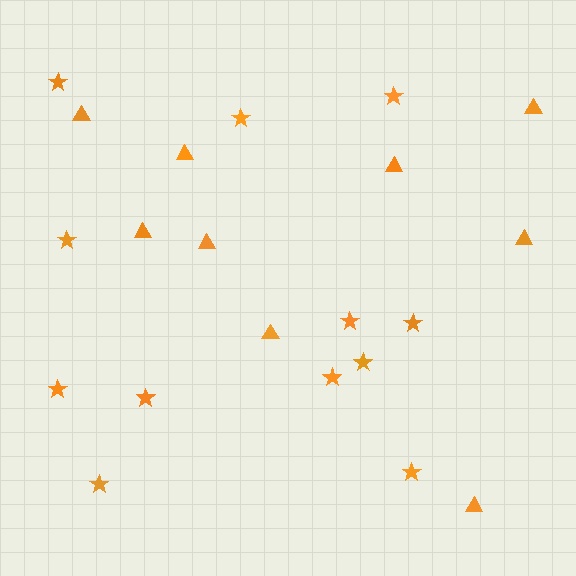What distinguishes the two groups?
There are 2 groups: one group of triangles (9) and one group of stars (12).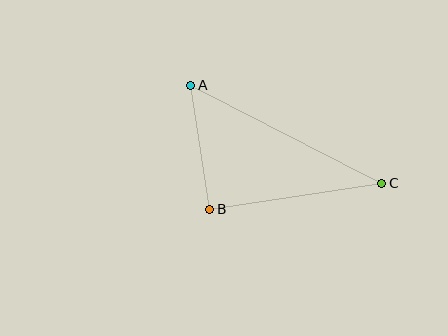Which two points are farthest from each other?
Points A and C are farthest from each other.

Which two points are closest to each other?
Points A and B are closest to each other.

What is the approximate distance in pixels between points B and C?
The distance between B and C is approximately 174 pixels.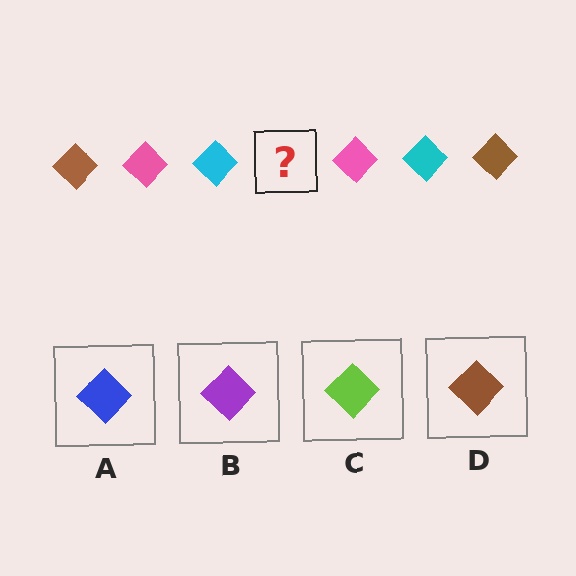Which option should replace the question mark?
Option D.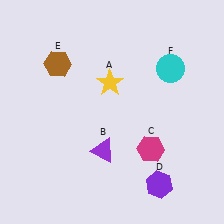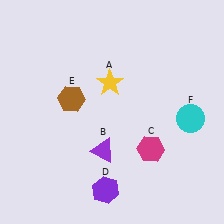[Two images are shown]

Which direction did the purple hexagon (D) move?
The purple hexagon (D) moved left.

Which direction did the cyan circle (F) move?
The cyan circle (F) moved down.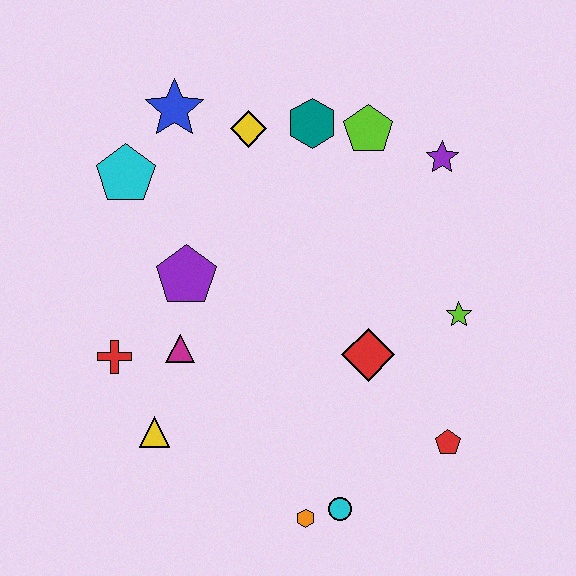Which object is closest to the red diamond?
The lime star is closest to the red diamond.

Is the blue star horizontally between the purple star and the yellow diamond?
No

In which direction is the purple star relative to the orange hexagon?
The purple star is above the orange hexagon.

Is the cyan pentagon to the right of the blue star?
No